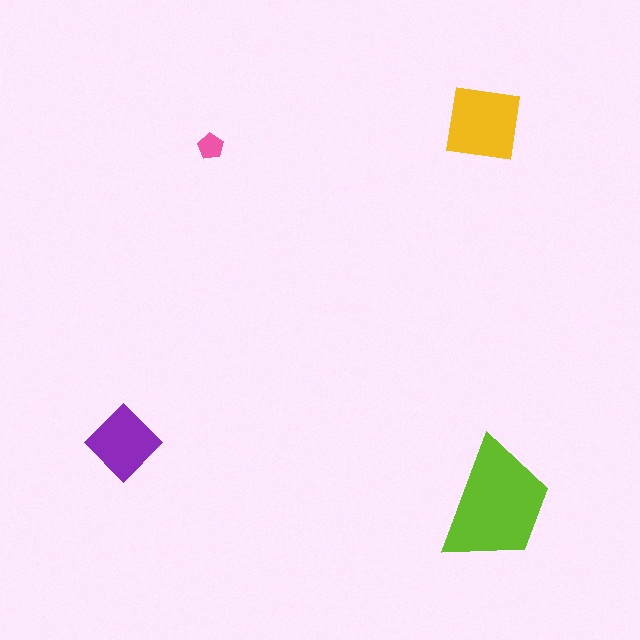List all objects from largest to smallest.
The lime trapezoid, the yellow square, the purple diamond, the pink pentagon.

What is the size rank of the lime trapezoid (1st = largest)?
1st.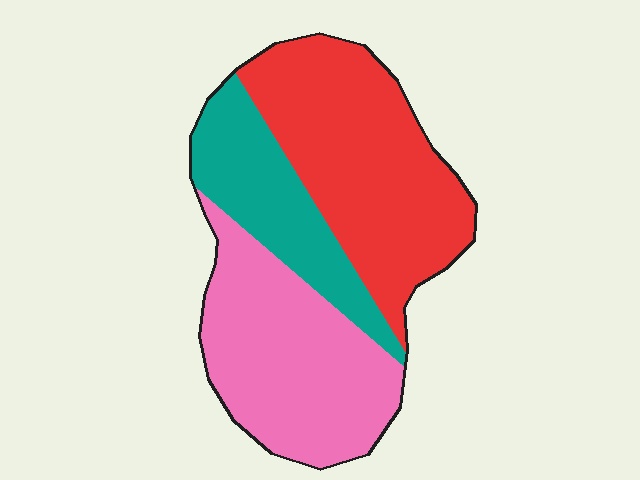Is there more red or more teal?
Red.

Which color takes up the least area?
Teal, at roughly 20%.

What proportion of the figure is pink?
Pink takes up about three eighths (3/8) of the figure.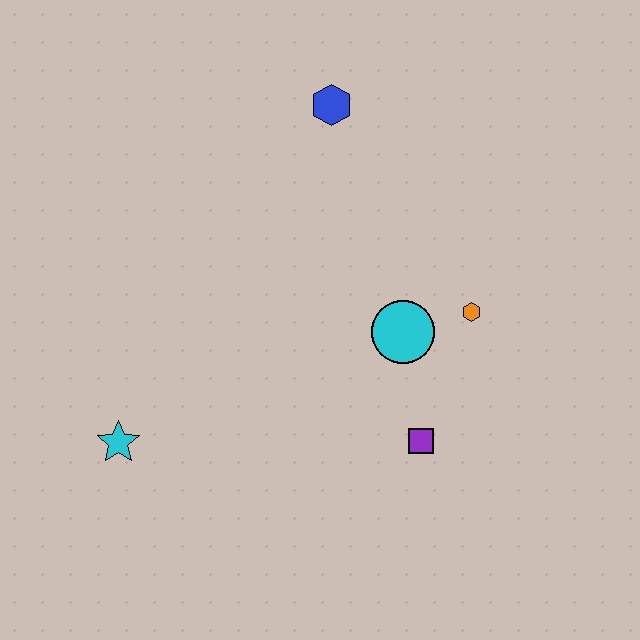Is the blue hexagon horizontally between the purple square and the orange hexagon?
No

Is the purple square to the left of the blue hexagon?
No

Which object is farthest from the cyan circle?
The cyan star is farthest from the cyan circle.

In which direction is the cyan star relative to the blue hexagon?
The cyan star is below the blue hexagon.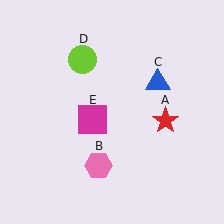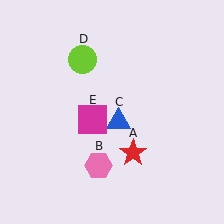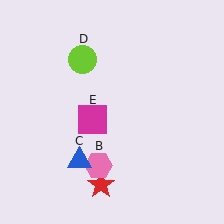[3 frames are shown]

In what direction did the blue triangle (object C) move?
The blue triangle (object C) moved down and to the left.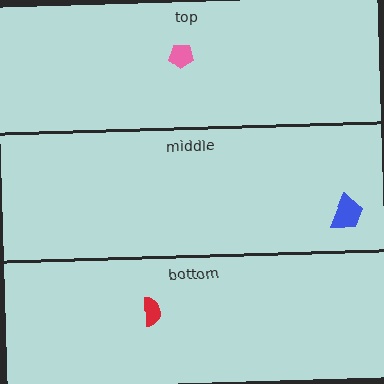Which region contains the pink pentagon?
The top region.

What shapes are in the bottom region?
The red semicircle.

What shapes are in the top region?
The pink pentagon.